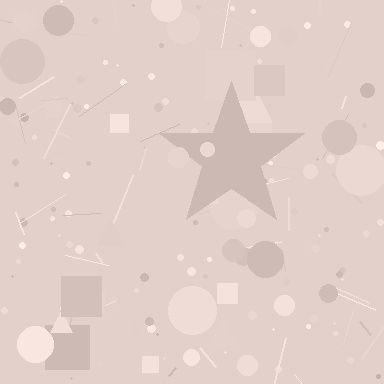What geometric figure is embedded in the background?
A star is embedded in the background.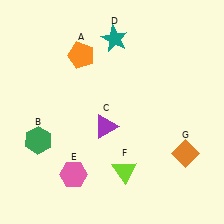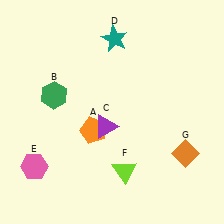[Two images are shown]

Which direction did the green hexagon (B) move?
The green hexagon (B) moved up.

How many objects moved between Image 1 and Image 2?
3 objects moved between the two images.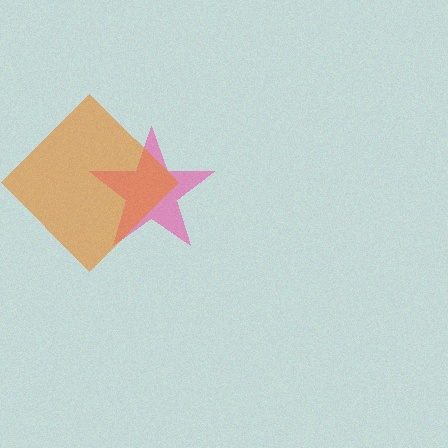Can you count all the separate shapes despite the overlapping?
Yes, there are 2 separate shapes.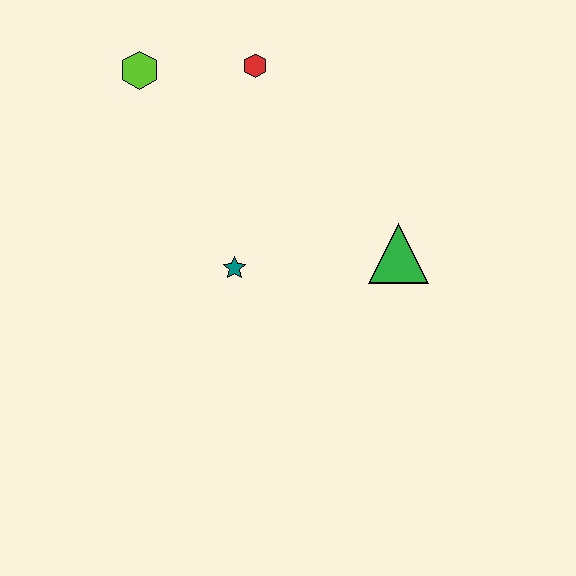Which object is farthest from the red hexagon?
The green triangle is farthest from the red hexagon.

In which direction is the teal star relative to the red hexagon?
The teal star is below the red hexagon.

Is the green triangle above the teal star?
Yes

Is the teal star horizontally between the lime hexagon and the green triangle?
Yes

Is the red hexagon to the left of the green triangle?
Yes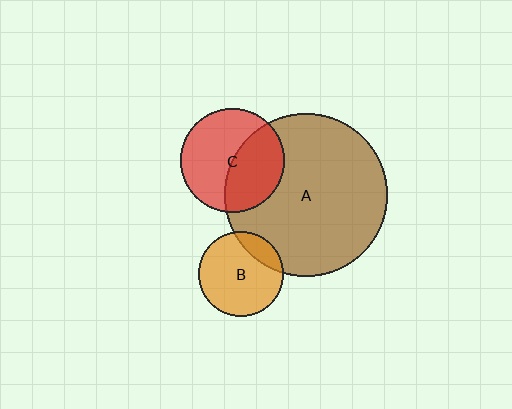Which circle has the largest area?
Circle A (brown).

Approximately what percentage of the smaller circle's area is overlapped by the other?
Approximately 45%.